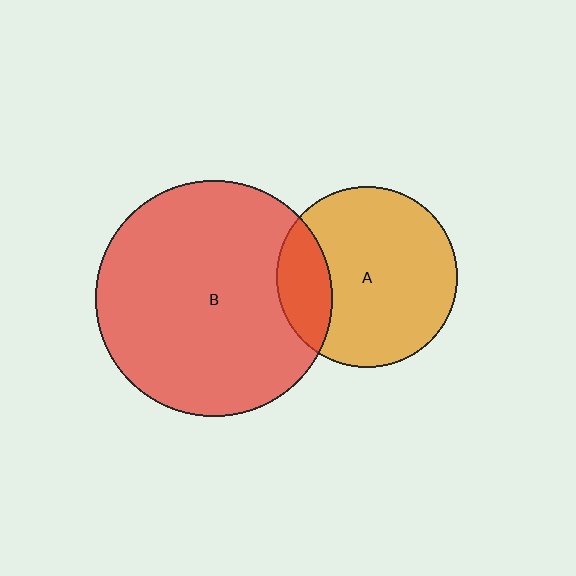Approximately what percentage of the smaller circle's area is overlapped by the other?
Approximately 20%.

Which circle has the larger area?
Circle B (red).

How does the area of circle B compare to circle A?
Approximately 1.7 times.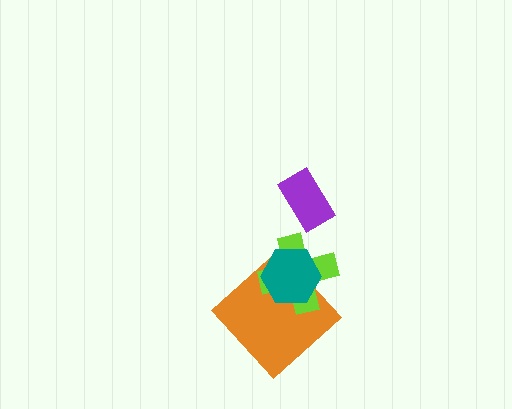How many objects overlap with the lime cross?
2 objects overlap with the lime cross.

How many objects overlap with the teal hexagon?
2 objects overlap with the teal hexagon.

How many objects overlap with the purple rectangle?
0 objects overlap with the purple rectangle.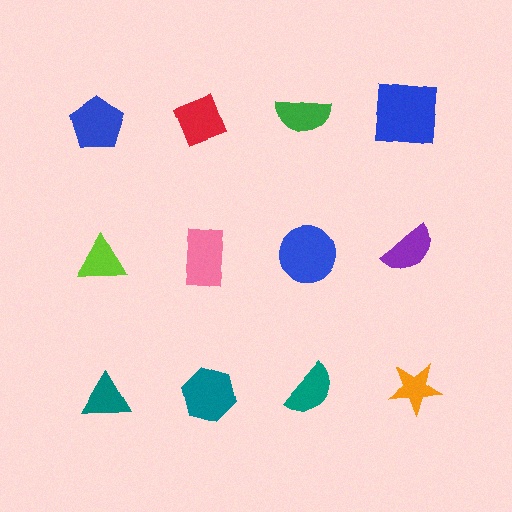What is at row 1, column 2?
A red diamond.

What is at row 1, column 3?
A green semicircle.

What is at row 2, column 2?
A pink rectangle.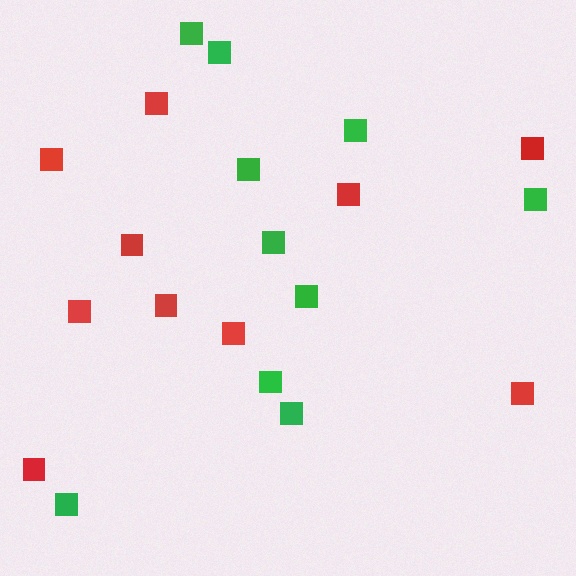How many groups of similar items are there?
There are 2 groups: one group of green squares (10) and one group of red squares (10).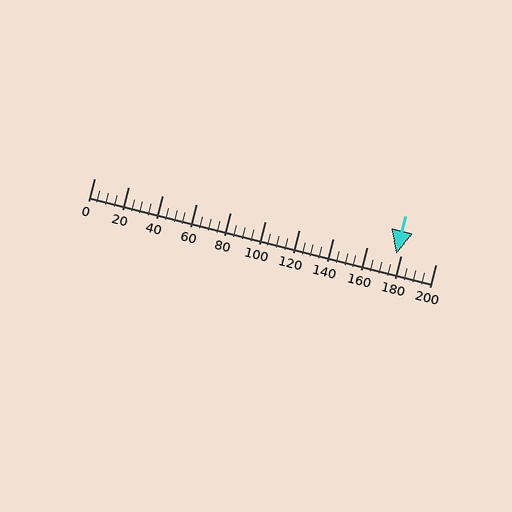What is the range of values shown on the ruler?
The ruler shows values from 0 to 200.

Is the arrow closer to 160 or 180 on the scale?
The arrow is closer to 180.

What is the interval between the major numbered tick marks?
The major tick marks are spaced 20 units apart.